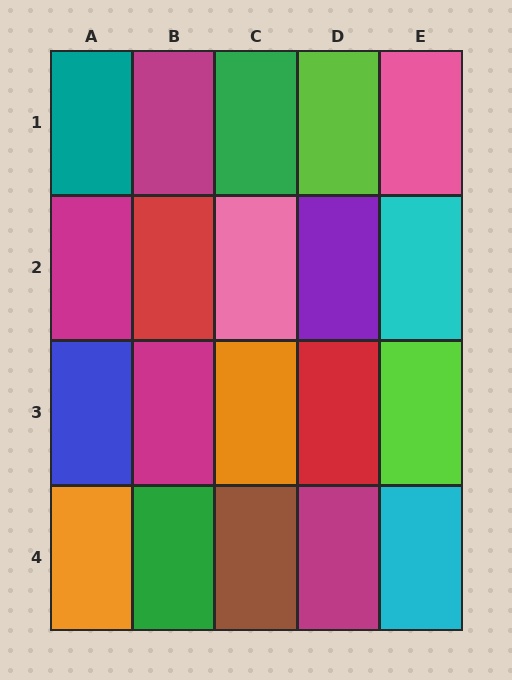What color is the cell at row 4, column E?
Cyan.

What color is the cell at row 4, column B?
Green.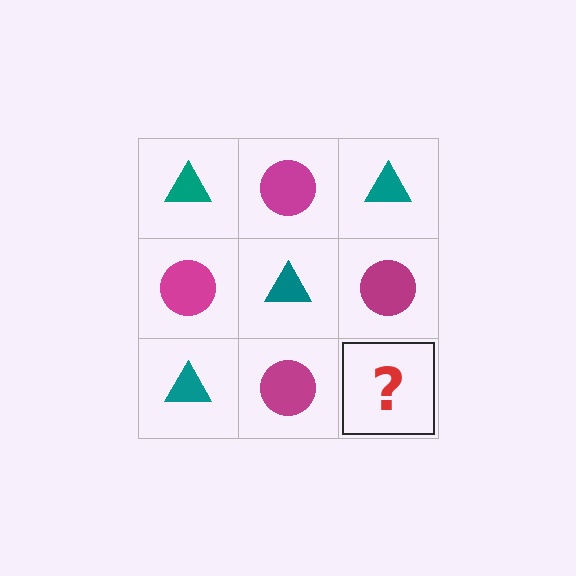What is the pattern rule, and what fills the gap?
The rule is that it alternates teal triangle and magenta circle in a checkerboard pattern. The gap should be filled with a teal triangle.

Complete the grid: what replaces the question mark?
The question mark should be replaced with a teal triangle.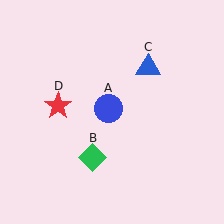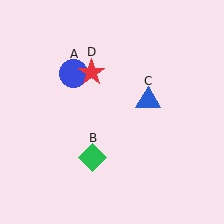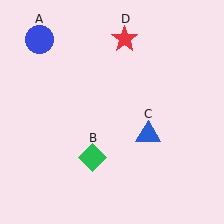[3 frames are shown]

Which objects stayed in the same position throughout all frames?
Green diamond (object B) remained stationary.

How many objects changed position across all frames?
3 objects changed position: blue circle (object A), blue triangle (object C), red star (object D).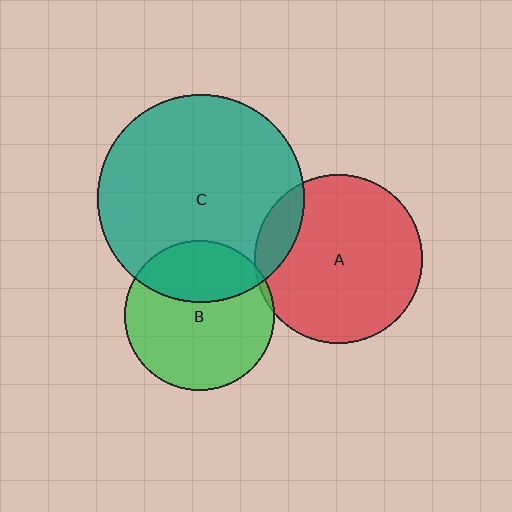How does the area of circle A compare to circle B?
Approximately 1.3 times.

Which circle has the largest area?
Circle C (teal).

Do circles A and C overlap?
Yes.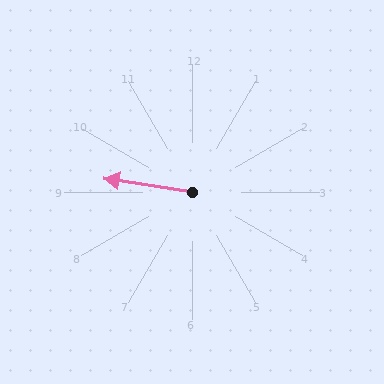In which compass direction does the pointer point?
West.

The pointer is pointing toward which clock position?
Roughly 9 o'clock.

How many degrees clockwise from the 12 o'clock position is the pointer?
Approximately 279 degrees.